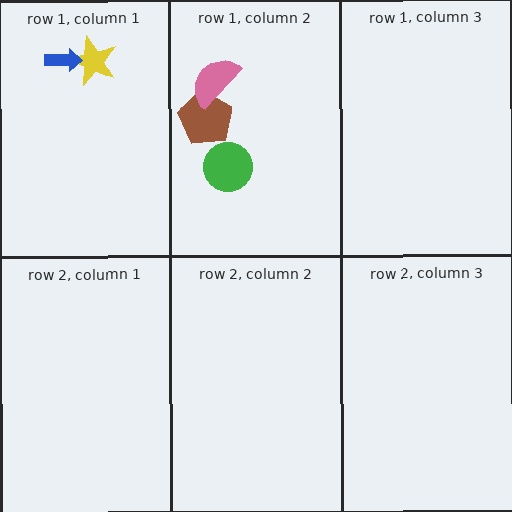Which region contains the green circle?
The row 1, column 2 region.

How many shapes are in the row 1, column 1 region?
2.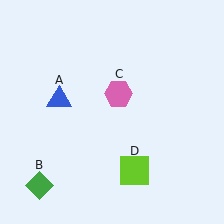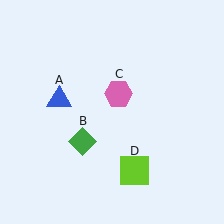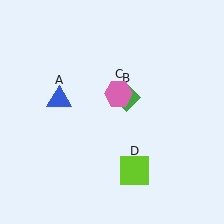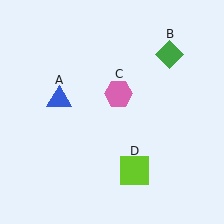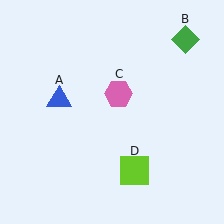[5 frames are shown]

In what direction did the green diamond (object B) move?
The green diamond (object B) moved up and to the right.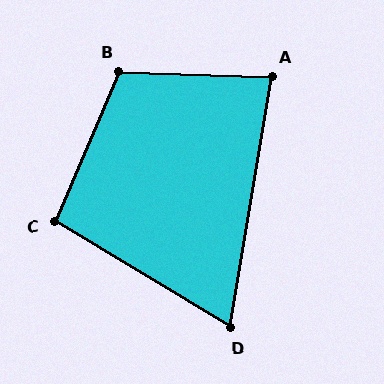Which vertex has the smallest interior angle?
D, at approximately 68 degrees.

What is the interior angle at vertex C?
Approximately 98 degrees (obtuse).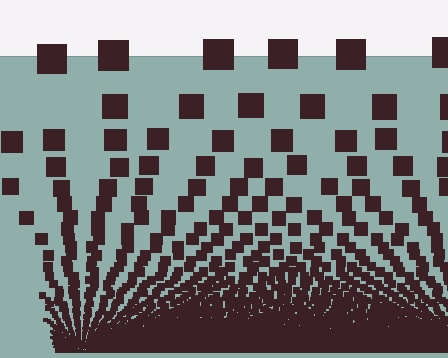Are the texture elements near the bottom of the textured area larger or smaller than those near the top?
Smaller. The gradient is inverted — elements near the bottom are smaller and denser.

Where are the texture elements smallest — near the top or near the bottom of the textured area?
Near the bottom.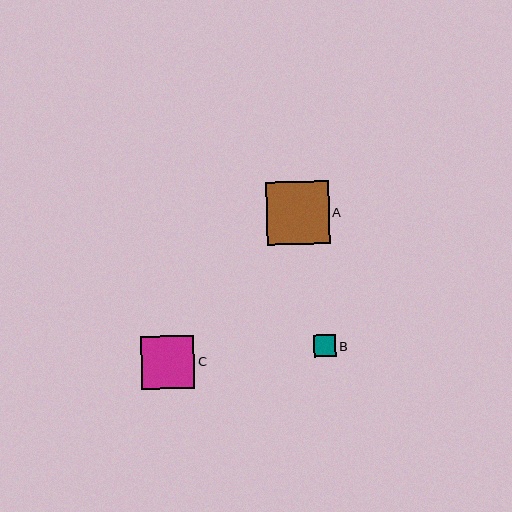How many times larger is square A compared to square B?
Square A is approximately 2.9 times the size of square B.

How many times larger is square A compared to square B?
Square A is approximately 2.9 times the size of square B.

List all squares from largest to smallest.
From largest to smallest: A, C, B.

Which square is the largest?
Square A is the largest with a size of approximately 63 pixels.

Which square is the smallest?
Square B is the smallest with a size of approximately 22 pixels.